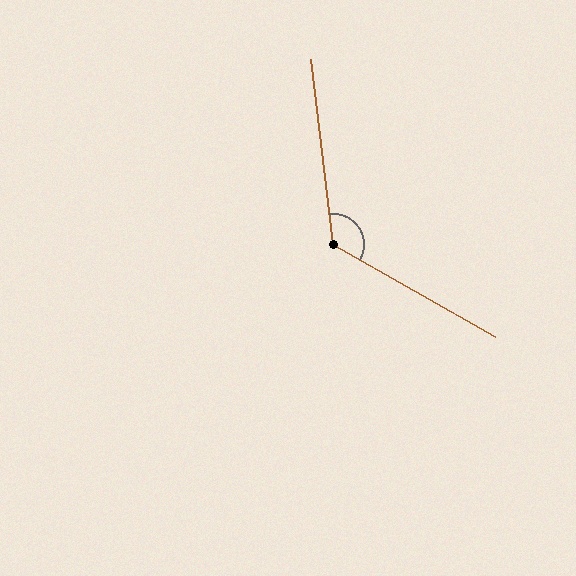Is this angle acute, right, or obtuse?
It is obtuse.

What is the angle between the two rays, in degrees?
Approximately 126 degrees.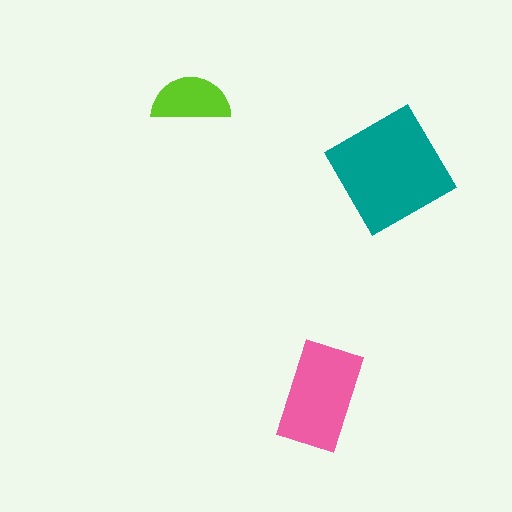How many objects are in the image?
There are 3 objects in the image.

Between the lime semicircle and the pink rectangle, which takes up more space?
The pink rectangle.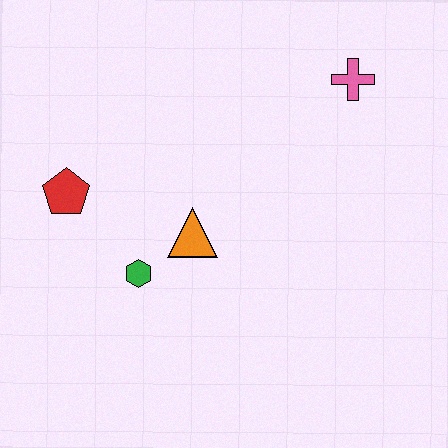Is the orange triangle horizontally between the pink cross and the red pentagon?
Yes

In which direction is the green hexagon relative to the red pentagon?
The green hexagon is below the red pentagon.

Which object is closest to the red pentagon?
The green hexagon is closest to the red pentagon.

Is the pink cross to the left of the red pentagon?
No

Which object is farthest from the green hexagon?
The pink cross is farthest from the green hexagon.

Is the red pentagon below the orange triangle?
No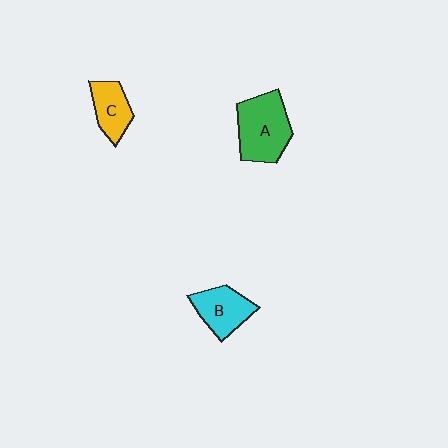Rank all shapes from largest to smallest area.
From largest to smallest: A (green), B (cyan), C (yellow).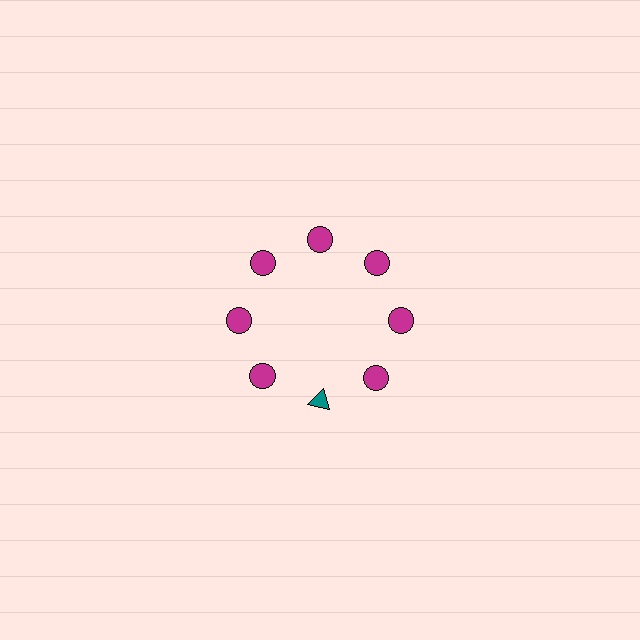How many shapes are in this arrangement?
There are 8 shapes arranged in a ring pattern.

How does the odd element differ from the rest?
It differs in both color (teal instead of magenta) and shape (triangle instead of circle).